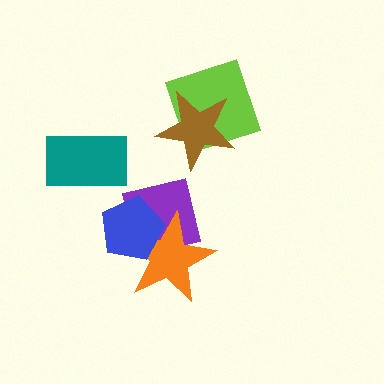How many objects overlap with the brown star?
1 object overlaps with the brown star.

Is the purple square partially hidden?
Yes, it is partially covered by another shape.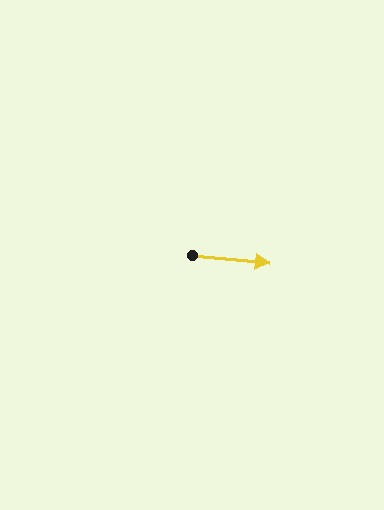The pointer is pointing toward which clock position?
Roughly 3 o'clock.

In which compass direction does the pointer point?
East.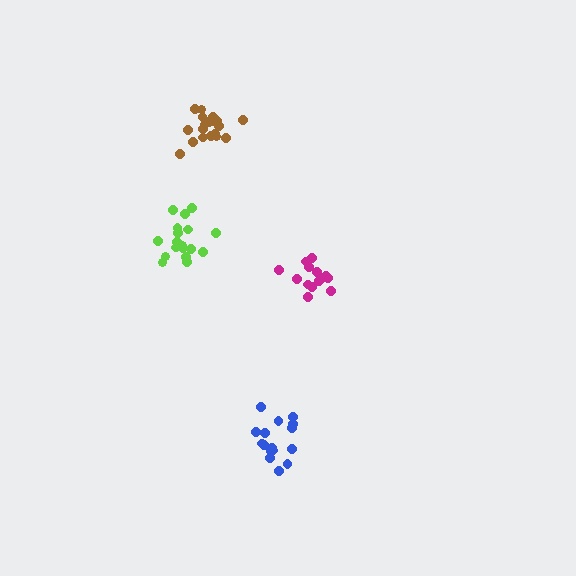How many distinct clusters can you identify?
There are 4 distinct clusters.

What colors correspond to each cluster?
The clusters are colored: lime, magenta, blue, brown.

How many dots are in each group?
Group 1: 18 dots, Group 2: 14 dots, Group 3: 16 dots, Group 4: 19 dots (67 total).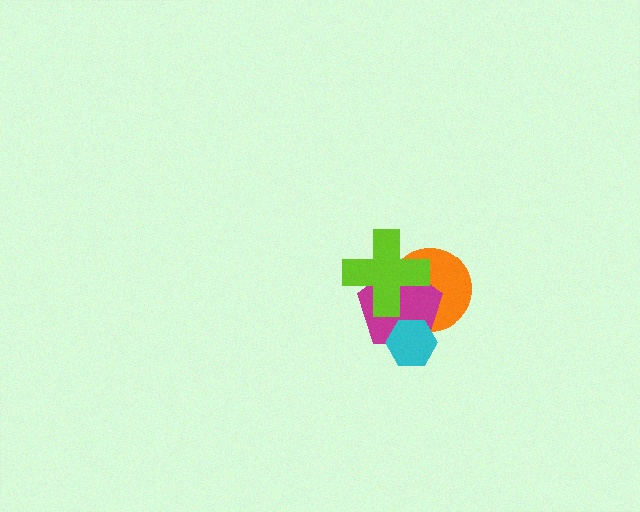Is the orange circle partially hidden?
Yes, it is partially covered by another shape.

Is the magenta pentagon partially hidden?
Yes, it is partially covered by another shape.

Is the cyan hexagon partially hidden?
No, no other shape covers it.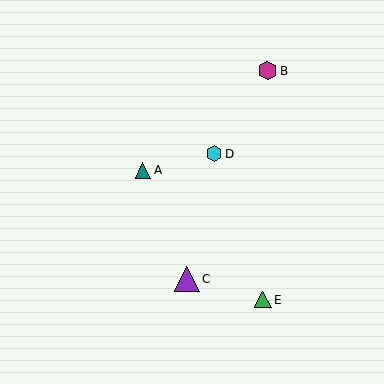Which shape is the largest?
The purple triangle (labeled C) is the largest.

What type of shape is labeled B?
Shape B is a magenta hexagon.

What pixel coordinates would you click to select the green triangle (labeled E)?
Click at (263, 300) to select the green triangle E.